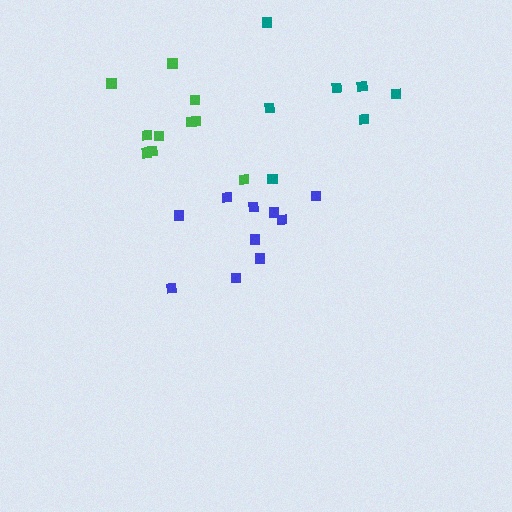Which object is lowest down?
The blue cluster is bottommost.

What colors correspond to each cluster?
The clusters are colored: blue, teal, green.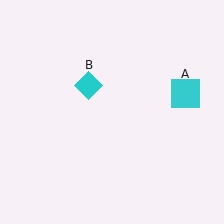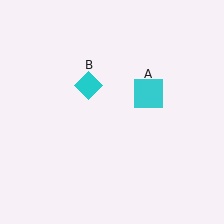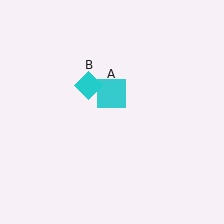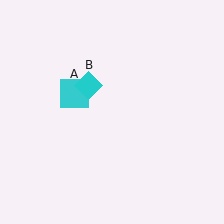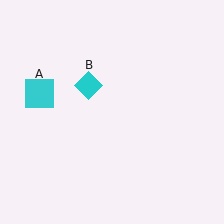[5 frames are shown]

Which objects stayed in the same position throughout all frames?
Cyan diamond (object B) remained stationary.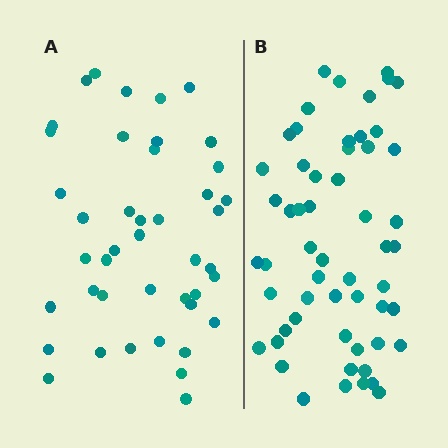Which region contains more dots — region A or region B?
Region B (the right region) has more dots.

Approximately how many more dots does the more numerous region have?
Region B has approximately 15 more dots than region A.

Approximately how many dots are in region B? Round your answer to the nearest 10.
About 60 dots. (The exact count is 56, which rounds to 60.)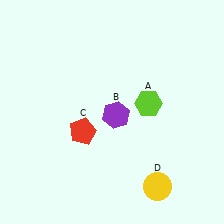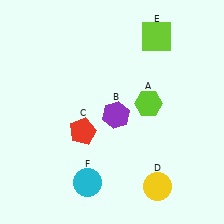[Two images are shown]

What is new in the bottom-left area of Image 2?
A cyan circle (F) was added in the bottom-left area of Image 2.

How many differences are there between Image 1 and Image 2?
There are 2 differences between the two images.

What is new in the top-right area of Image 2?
A lime square (E) was added in the top-right area of Image 2.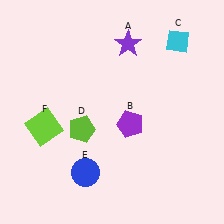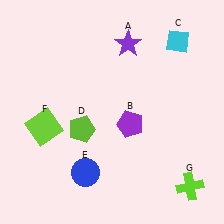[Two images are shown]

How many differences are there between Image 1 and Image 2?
There is 1 difference between the two images.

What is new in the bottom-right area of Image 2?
A lime cross (G) was added in the bottom-right area of Image 2.